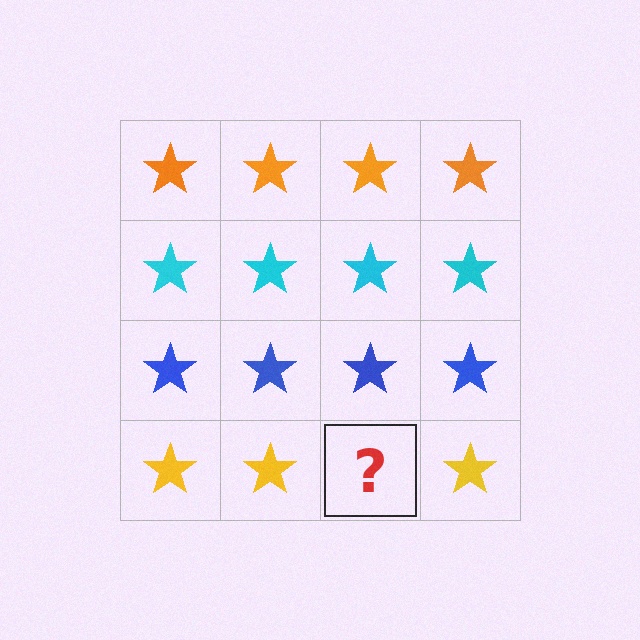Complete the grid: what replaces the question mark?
The question mark should be replaced with a yellow star.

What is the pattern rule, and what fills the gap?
The rule is that each row has a consistent color. The gap should be filled with a yellow star.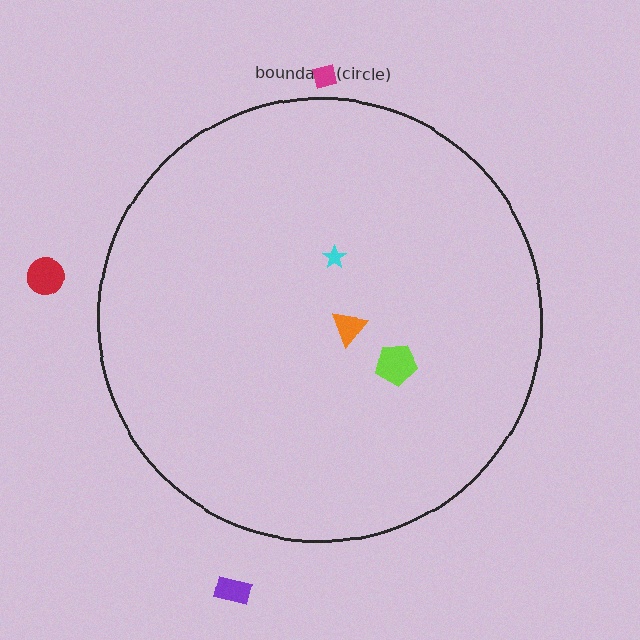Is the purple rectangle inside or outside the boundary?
Outside.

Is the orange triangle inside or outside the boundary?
Inside.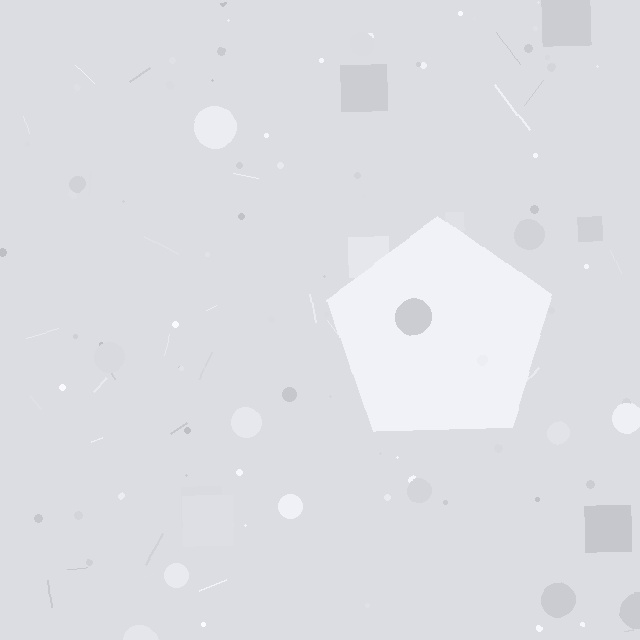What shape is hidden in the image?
A pentagon is hidden in the image.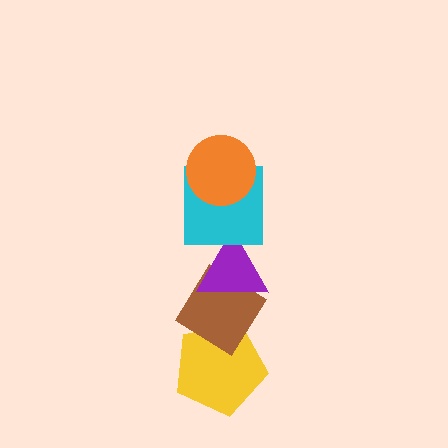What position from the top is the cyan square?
The cyan square is 2nd from the top.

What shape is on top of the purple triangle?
The cyan square is on top of the purple triangle.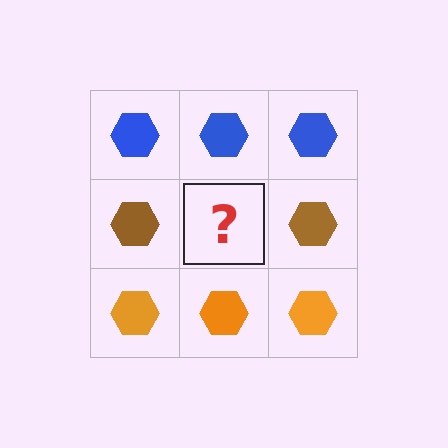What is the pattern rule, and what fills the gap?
The rule is that each row has a consistent color. The gap should be filled with a brown hexagon.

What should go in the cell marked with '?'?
The missing cell should contain a brown hexagon.